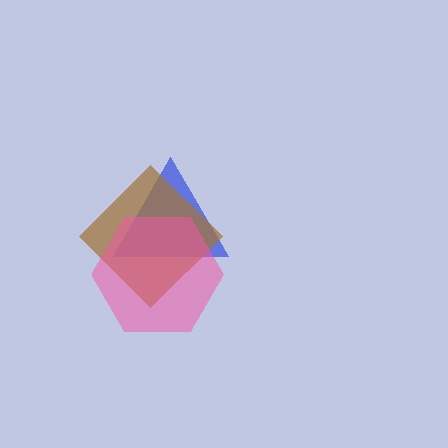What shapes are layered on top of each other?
The layered shapes are: a blue triangle, a brown diamond, a pink hexagon.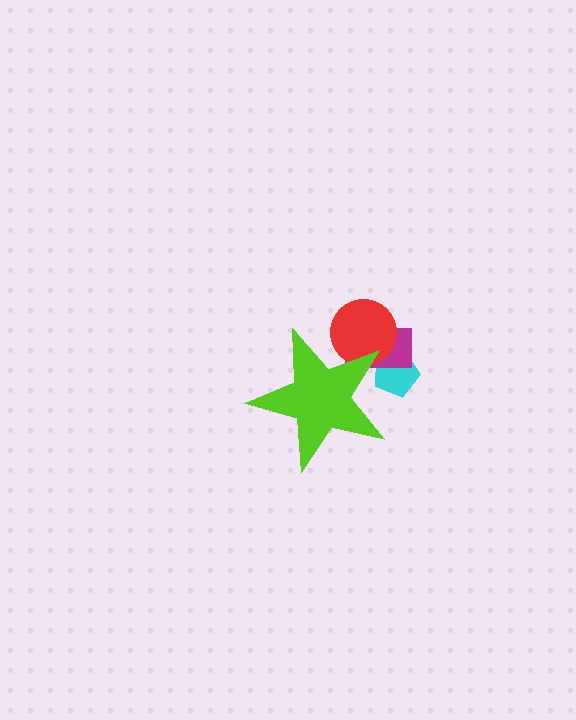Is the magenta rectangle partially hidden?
Yes, the magenta rectangle is partially hidden behind the lime star.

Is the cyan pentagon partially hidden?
Yes, the cyan pentagon is partially hidden behind the lime star.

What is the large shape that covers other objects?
A lime star.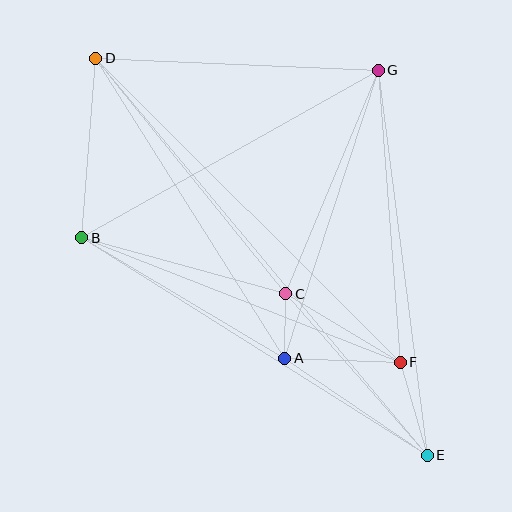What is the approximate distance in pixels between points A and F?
The distance between A and F is approximately 116 pixels.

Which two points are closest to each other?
Points A and C are closest to each other.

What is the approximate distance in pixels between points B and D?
The distance between B and D is approximately 181 pixels.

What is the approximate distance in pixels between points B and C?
The distance between B and C is approximately 212 pixels.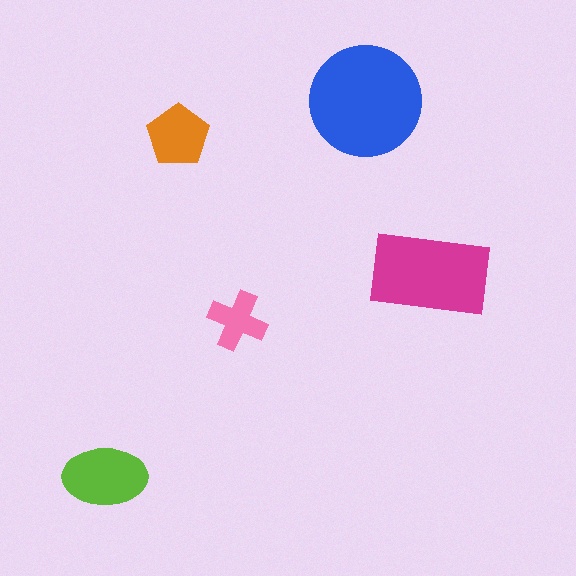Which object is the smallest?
The pink cross.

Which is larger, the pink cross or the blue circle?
The blue circle.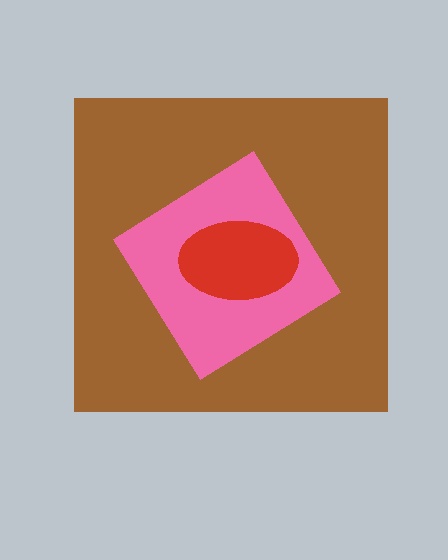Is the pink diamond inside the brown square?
Yes.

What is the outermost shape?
The brown square.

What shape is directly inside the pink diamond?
The red ellipse.